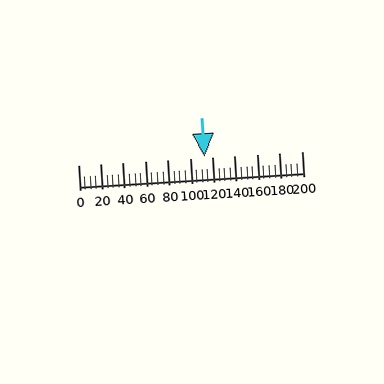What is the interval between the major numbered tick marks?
The major tick marks are spaced 20 units apart.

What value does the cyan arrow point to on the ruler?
The cyan arrow points to approximately 113.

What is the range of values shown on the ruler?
The ruler shows values from 0 to 200.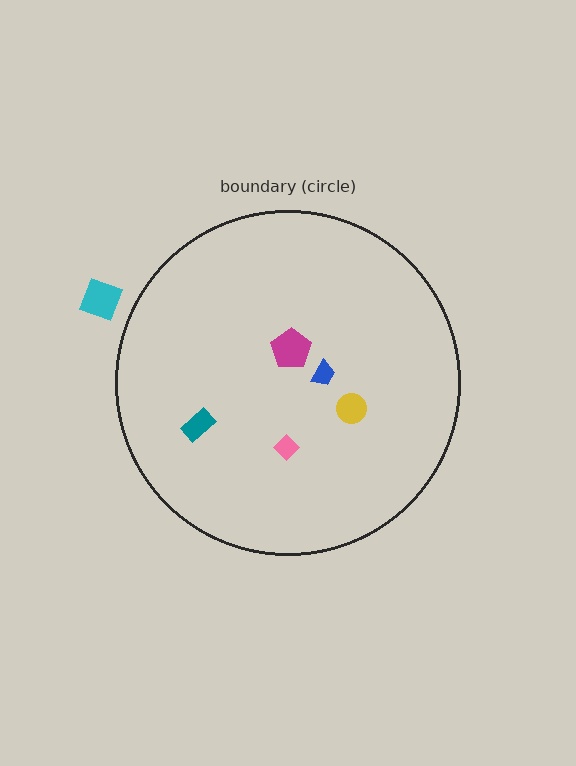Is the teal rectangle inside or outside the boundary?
Inside.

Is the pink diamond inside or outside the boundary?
Inside.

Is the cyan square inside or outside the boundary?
Outside.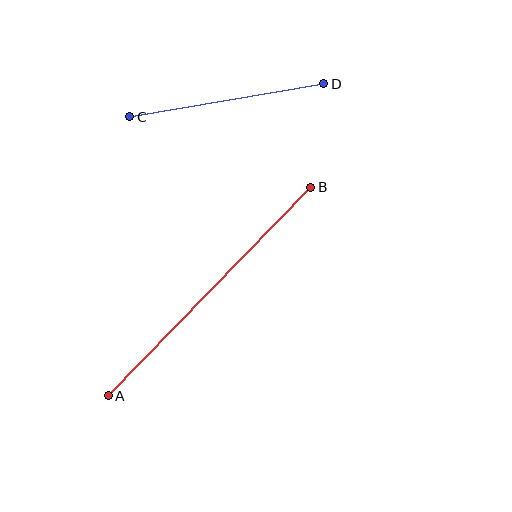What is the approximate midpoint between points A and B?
The midpoint is at approximately (209, 291) pixels.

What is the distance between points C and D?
The distance is approximately 197 pixels.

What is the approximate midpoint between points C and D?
The midpoint is at approximately (227, 100) pixels.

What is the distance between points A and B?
The distance is approximately 291 pixels.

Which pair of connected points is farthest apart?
Points A and B are farthest apart.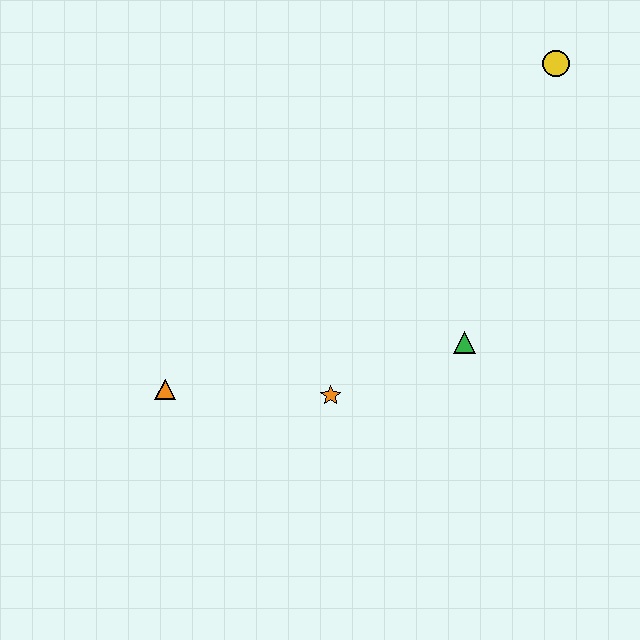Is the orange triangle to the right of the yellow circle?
No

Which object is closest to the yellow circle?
The green triangle is closest to the yellow circle.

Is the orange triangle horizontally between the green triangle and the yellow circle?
No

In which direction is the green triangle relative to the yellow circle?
The green triangle is below the yellow circle.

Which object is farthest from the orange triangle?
The yellow circle is farthest from the orange triangle.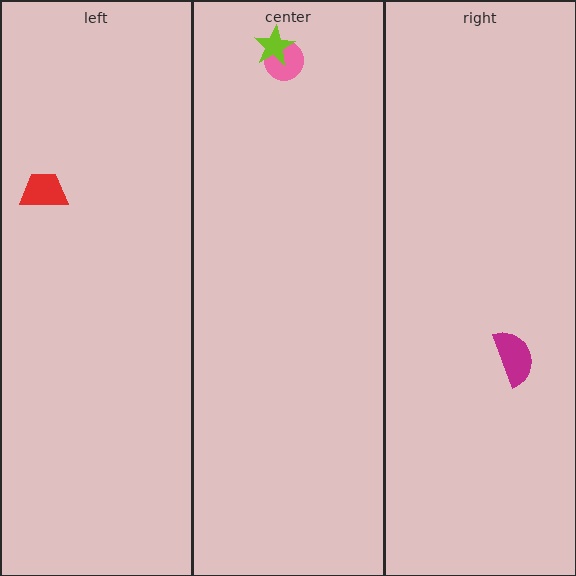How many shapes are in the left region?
1.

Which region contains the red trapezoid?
The left region.